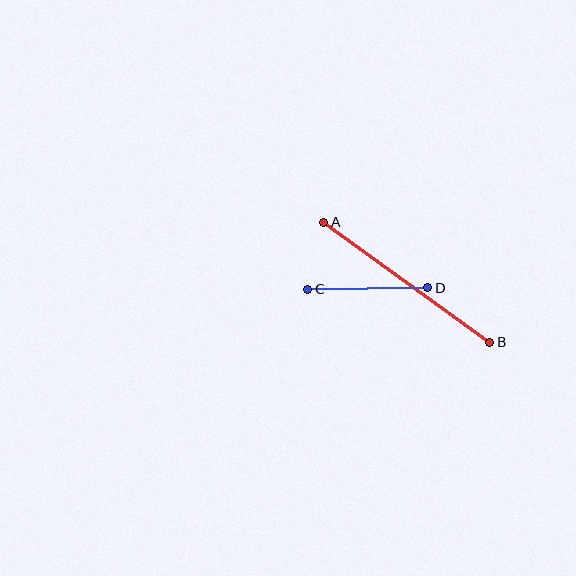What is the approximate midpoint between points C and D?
The midpoint is at approximately (368, 289) pixels.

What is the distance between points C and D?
The distance is approximately 120 pixels.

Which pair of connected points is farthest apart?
Points A and B are farthest apart.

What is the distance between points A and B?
The distance is approximately 205 pixels.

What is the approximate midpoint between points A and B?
The midpoint is at approximately (407, 282) pixels.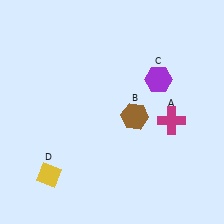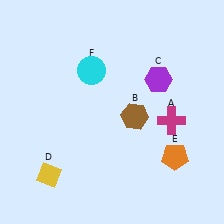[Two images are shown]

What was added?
An orange pentagon (E), a cyan circle (F) were added in Image 2.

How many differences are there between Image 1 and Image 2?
There are 2 differences between the two images.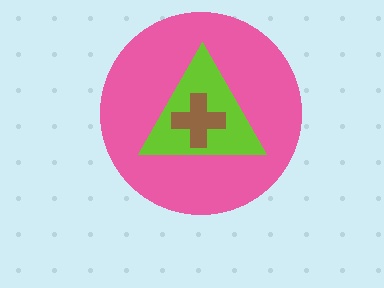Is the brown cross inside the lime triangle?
Yes.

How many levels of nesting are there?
3.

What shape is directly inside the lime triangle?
The brown cross.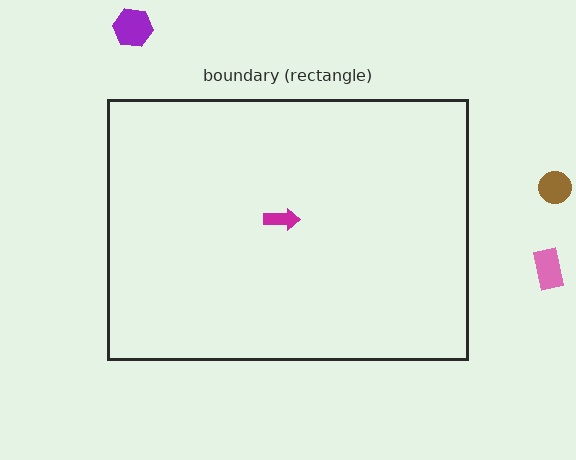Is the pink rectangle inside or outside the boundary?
Outside.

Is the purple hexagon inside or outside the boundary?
Outside.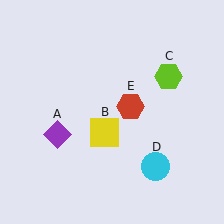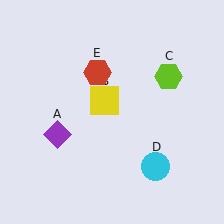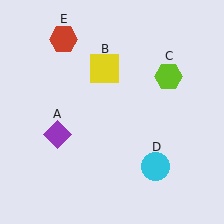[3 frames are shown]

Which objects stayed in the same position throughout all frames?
Purple diamond (object A) and lime hexagon (object C) and cyan circle (object D) remained stationary.